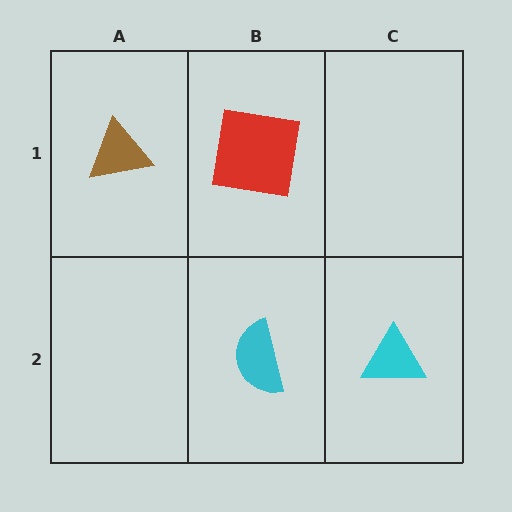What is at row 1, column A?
A brown triangle.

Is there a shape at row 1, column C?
No, that cell is empty.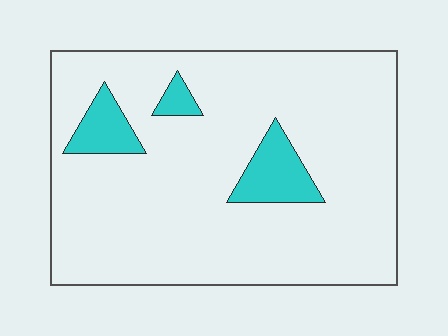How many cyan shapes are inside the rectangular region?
3.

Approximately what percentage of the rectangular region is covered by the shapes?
Approximately 10%.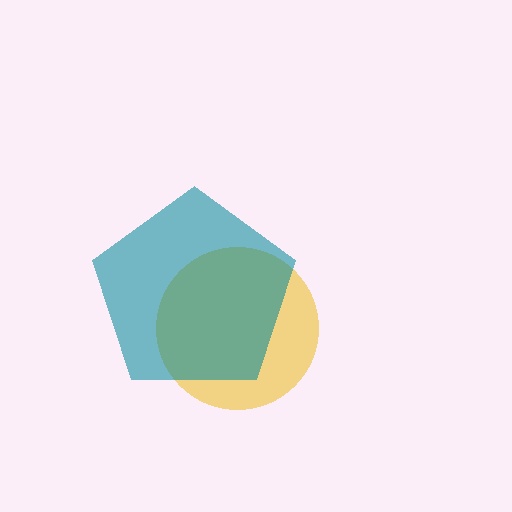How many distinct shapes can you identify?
There are 2 distinct shapes: a yellow circle, a teal pentagon.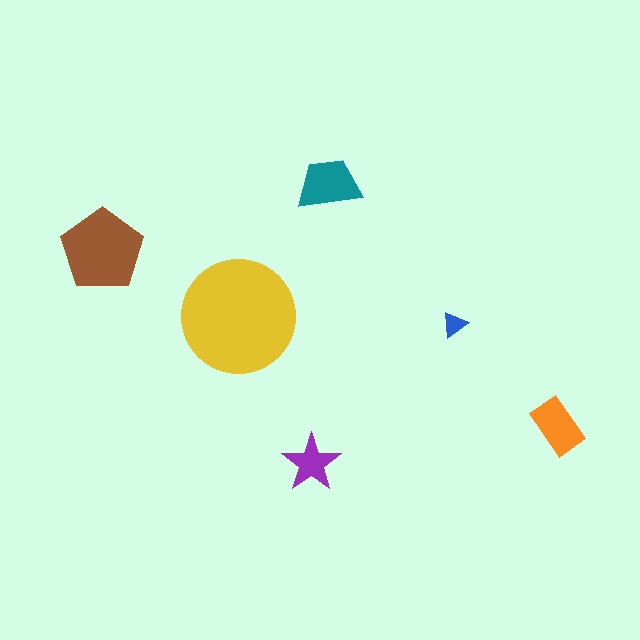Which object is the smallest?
The blue triangle.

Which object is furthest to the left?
The brown pentagon is leftmost.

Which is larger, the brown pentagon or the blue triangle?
The brown pentagon.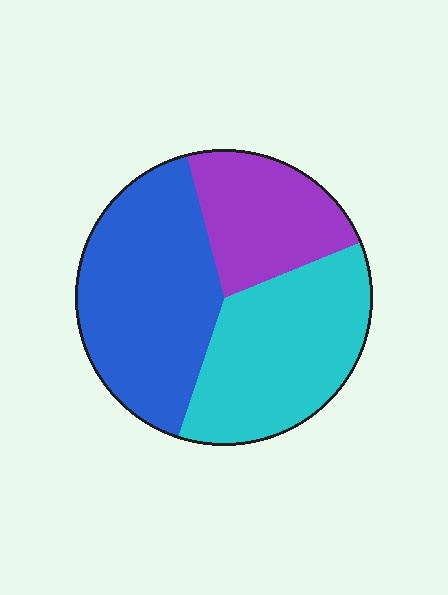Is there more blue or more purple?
Blue.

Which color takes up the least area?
Purple, at roughly 25%.